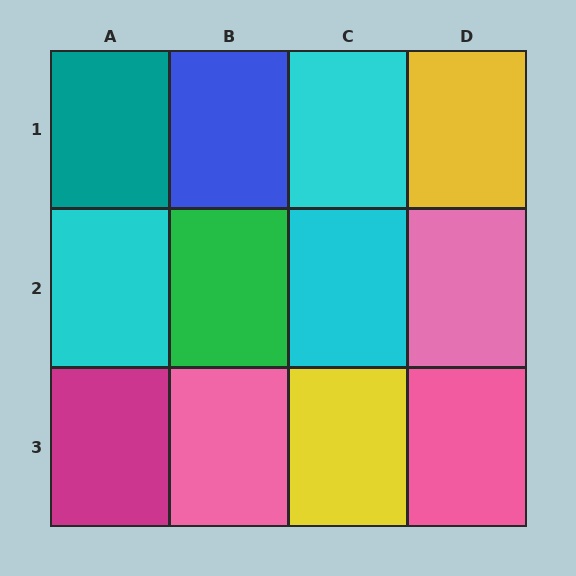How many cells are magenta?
1 cell is magenta.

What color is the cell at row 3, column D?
Pink.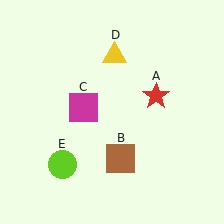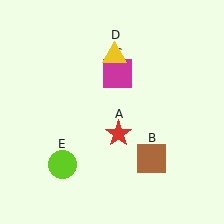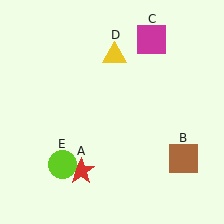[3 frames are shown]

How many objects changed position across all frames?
3 objects changed position: red star (object A), brown square (object B), magenta square (object C).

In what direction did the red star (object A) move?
The red star (object A) moved down and to the left.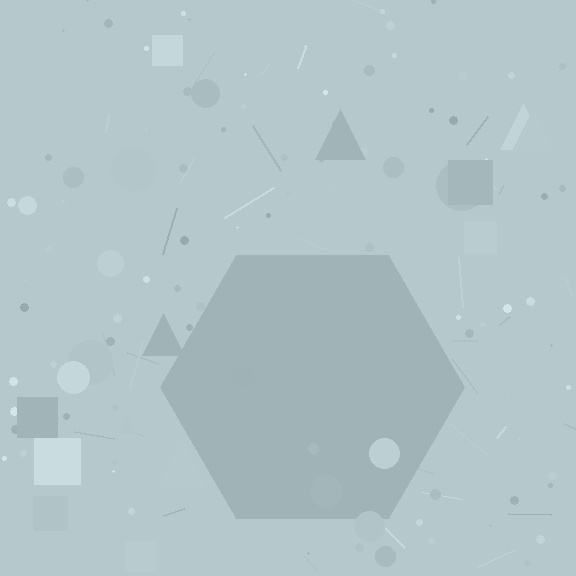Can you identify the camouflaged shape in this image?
The camouflaged shape is a hexagon.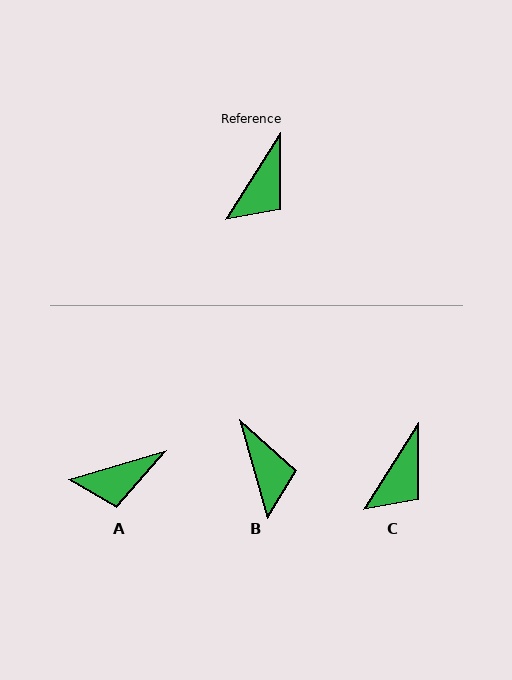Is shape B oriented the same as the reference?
No, it is off by about 48 degrees.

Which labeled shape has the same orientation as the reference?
C.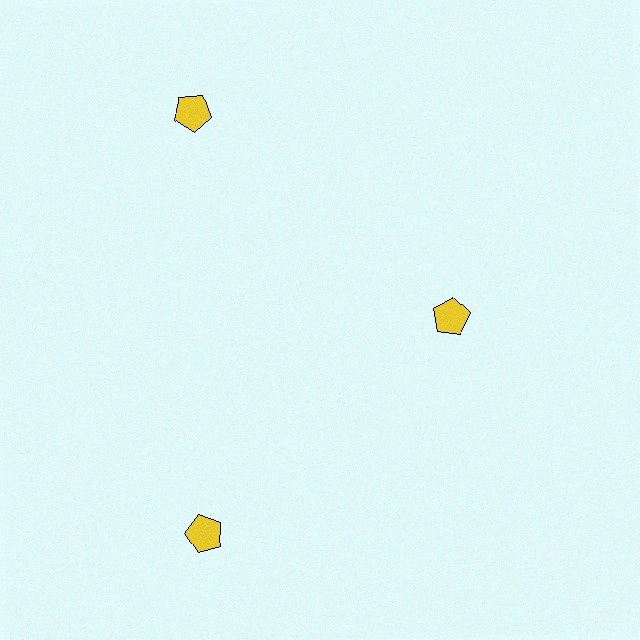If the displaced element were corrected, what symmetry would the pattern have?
It would have 3-fold rotational symmetry — the pattern would map onto itself every 120 degrees.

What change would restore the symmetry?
The symmetry would be restored by moving it outward, back onto the ring so that all 3 pentagons sit at equal angles and equal distance from the center.